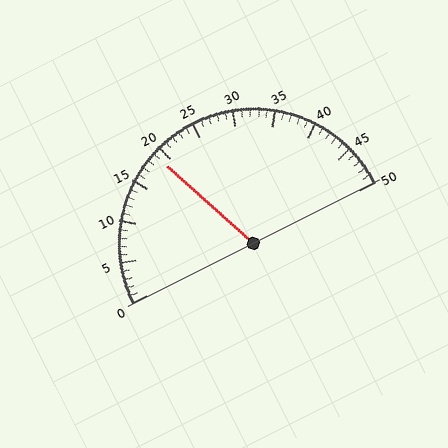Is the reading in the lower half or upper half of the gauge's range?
The reading is in the lower half of the range (0 to 50).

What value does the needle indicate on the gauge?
The needle indicates approximately 19.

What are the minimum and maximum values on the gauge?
The gauge ranges from 0 to 50.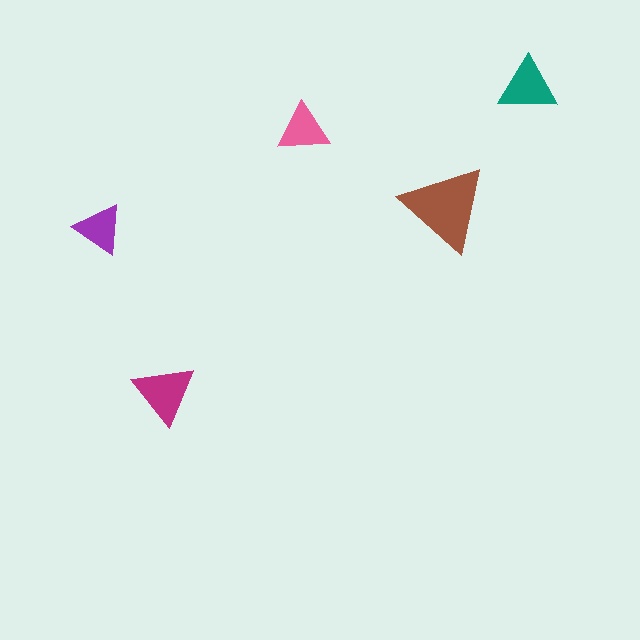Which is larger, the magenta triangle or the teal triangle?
The magenta one.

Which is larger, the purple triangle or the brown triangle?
The brown one.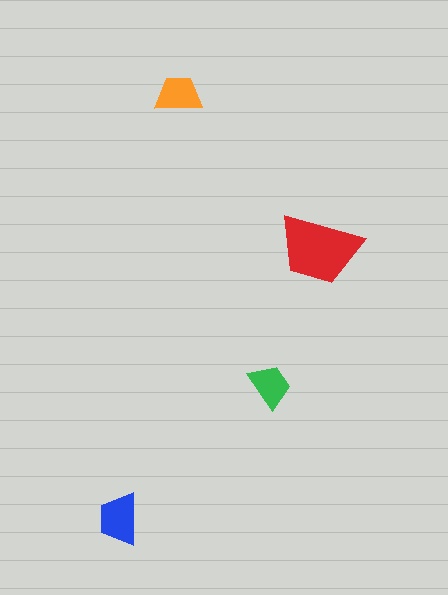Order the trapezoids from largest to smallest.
the red one, the blue one, the orange one, the green one.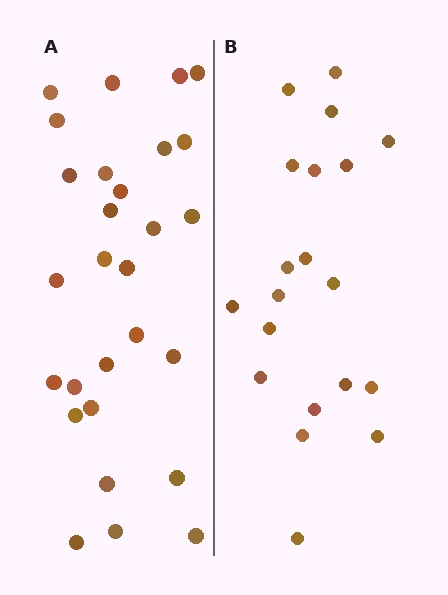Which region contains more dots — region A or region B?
Region A (the left region) has more dots.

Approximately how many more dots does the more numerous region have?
Region A has roughly 8 or so more dots than region B.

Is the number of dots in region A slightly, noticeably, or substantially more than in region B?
Region A has noticeably more, but not dramatically so. The ratio is roughly 1.4 to 1.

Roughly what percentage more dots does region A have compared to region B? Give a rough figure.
About 40% more.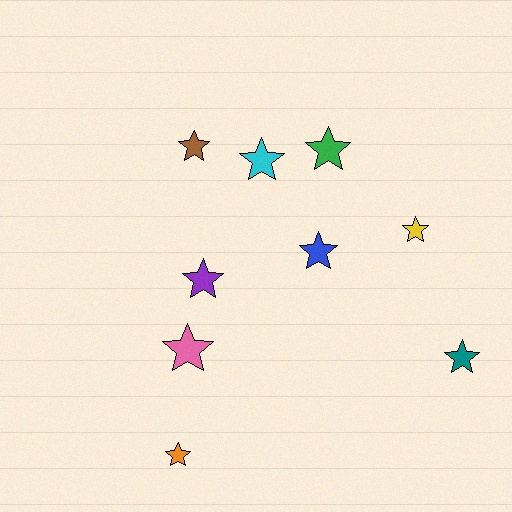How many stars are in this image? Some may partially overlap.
There are 9 stars.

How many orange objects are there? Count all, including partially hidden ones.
There is 1 orange object.